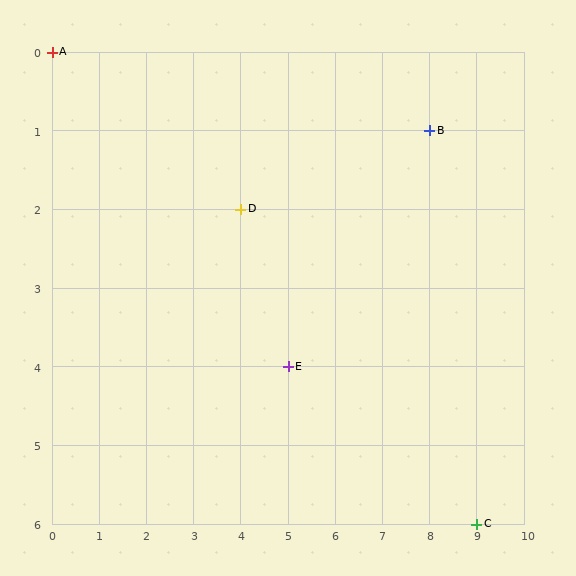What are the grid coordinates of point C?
Point C is at grid coordinates (9, 6).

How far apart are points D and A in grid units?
Points D and A are 4 columns and 2 rows apart (about 4.5 grid units diagonally).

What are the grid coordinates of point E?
Point E is at grid coordinates (5, 4).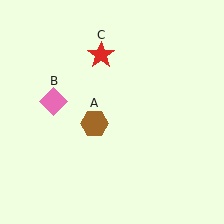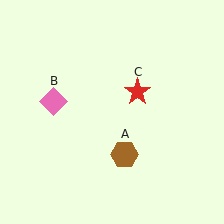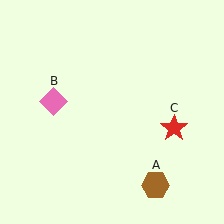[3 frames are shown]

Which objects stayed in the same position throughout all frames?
Pink diamond (object B) remained stationary.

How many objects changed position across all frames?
2 objects changed position: brown hexagon (object A), red star (object C).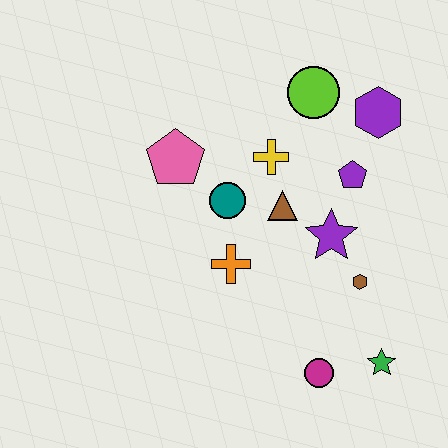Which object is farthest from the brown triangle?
The green star is farthest from the brown triangle.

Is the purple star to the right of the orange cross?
Yes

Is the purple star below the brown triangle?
Yes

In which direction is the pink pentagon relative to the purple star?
The pink pentagon is to the left of the purple star.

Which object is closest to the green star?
The magenta circle is closest to the green star.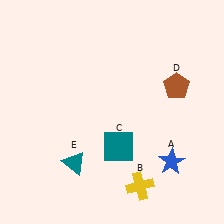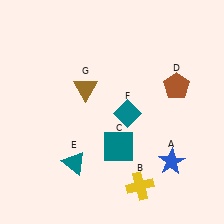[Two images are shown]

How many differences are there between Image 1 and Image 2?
There are 2 differences between the two images.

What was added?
A teal diamond (F), a brown triangle (G) were added in Image 2.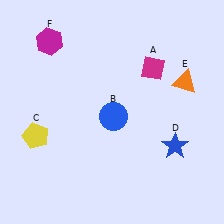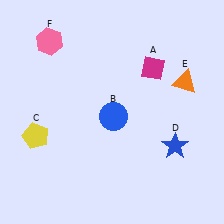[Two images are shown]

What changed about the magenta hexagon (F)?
In Image 1, F is magenta. In Image 2, it changed to pink.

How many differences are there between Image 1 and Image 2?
There is 1 difference between the two images.